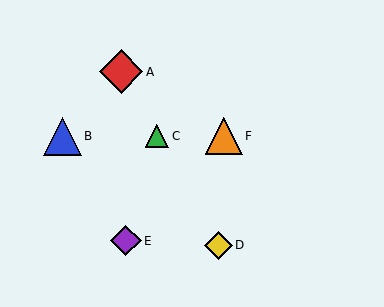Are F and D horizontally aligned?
No, F is at y≈136 and D is at y≈245.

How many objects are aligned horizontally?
3 objects (B, C, F) are aligned horizontally.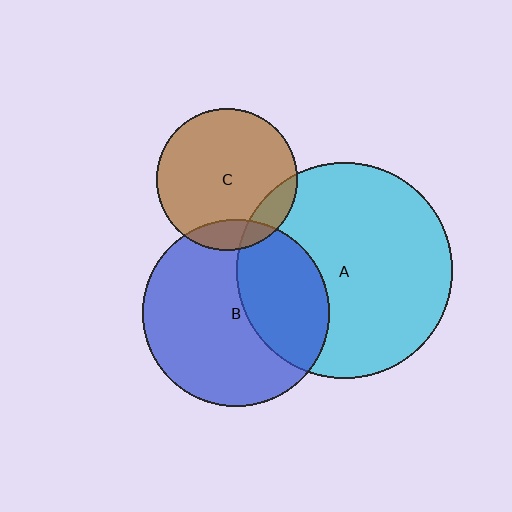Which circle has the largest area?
Circle A (cyan).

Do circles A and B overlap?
Yes.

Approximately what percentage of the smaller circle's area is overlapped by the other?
Approximately 35%.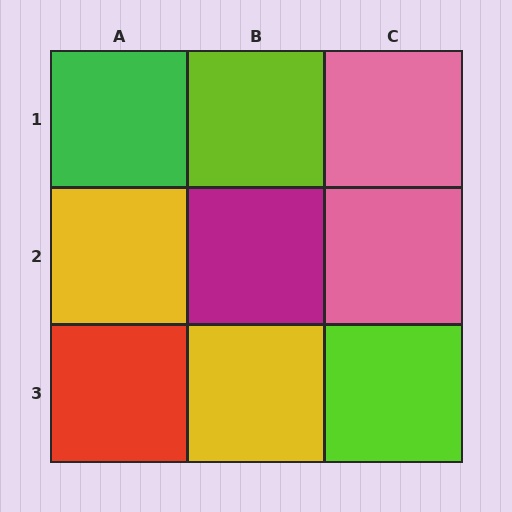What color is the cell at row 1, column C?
Pink.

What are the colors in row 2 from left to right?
Yellow, magenta, pink.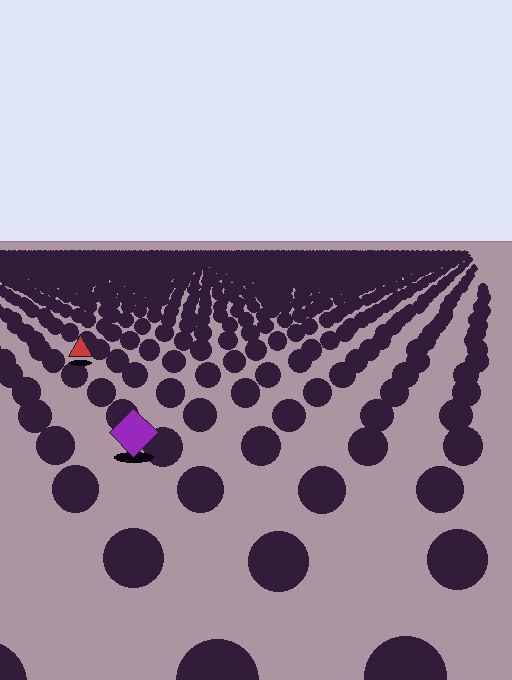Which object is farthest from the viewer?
The red triangle is farthest from the viewer. It appears smaller and the ground texture around it is denser.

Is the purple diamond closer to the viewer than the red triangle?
Yes. The purple diamond is closer — you can tell from the texture gradient: the ground texture is coarser near it.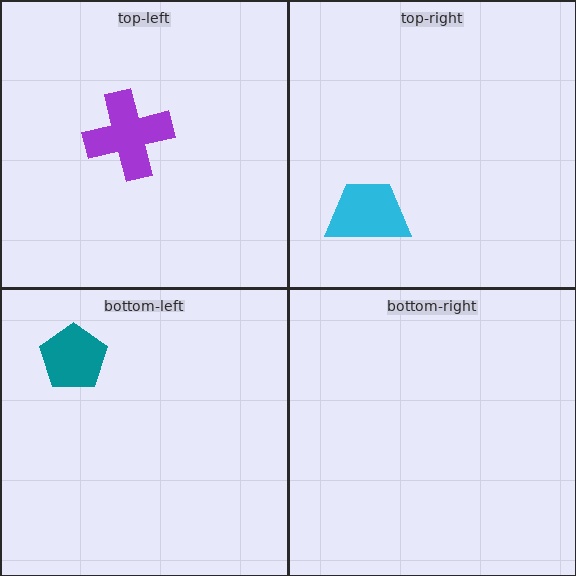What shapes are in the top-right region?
The cyan trapezoid.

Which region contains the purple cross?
The top-left region.